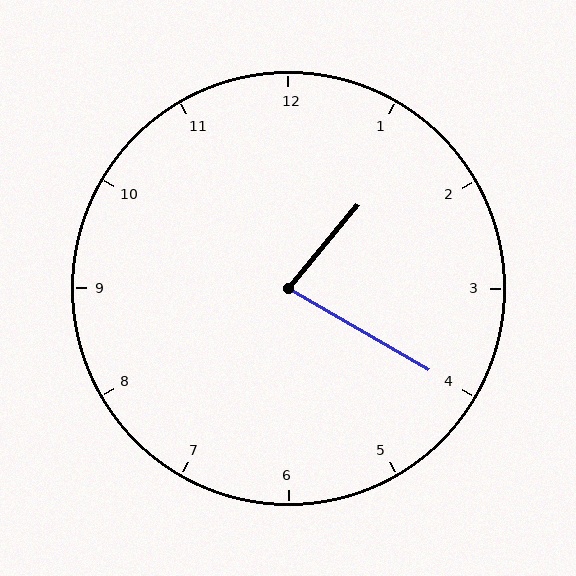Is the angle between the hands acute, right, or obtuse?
It is acute.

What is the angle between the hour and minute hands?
Approximately 80 degrees.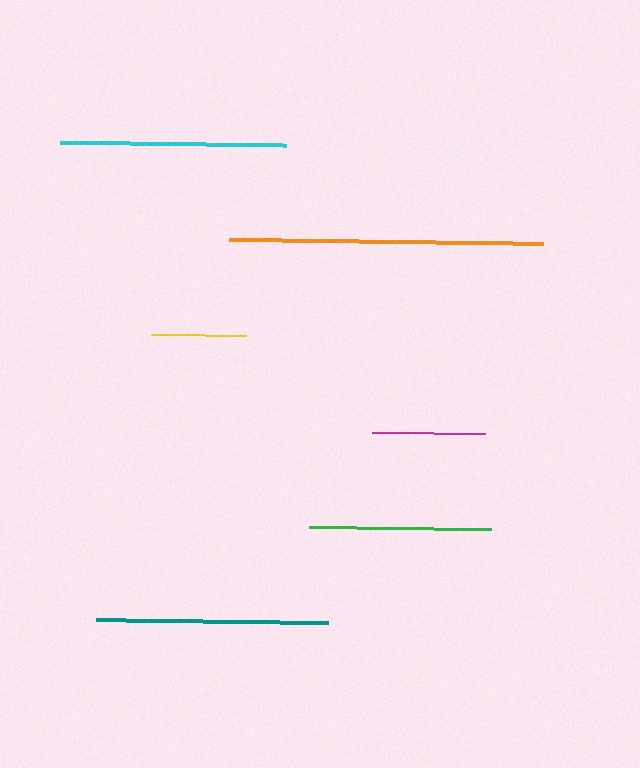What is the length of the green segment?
The green segment is approximately 181 pixels long.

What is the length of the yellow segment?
The yellow segment is approximately 95 pixels long.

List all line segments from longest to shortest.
From longest to shortest: orange, teal, cyan, green, magenta, yellow.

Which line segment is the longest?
The orange line is the longest at approximately 314 pixels.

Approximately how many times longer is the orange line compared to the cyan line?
The orange line is approximately 1.4 times the length of the cyan line.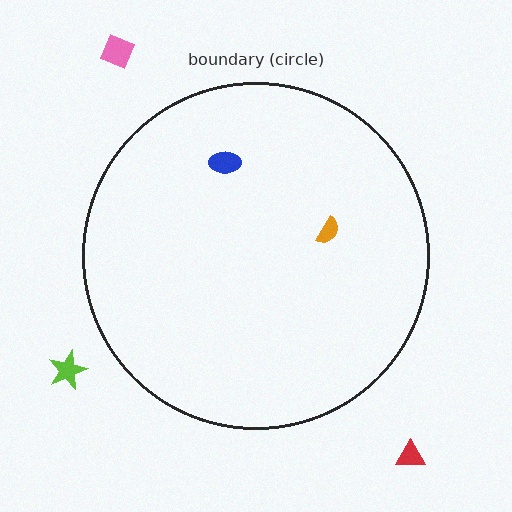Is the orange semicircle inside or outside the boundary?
Inside.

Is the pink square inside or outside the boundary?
Outside.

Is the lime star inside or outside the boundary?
Outside.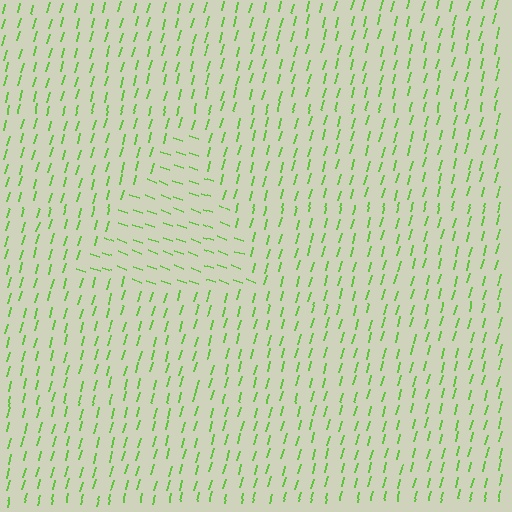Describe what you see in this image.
The image is filled with small lime line segments. A triangle region in the image has lines oriented differently from the surrounding lines, creating a visible texture boundary.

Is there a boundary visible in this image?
Yes, there is a texture boundary formed by a change in line orientation.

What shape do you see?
I see a triangle.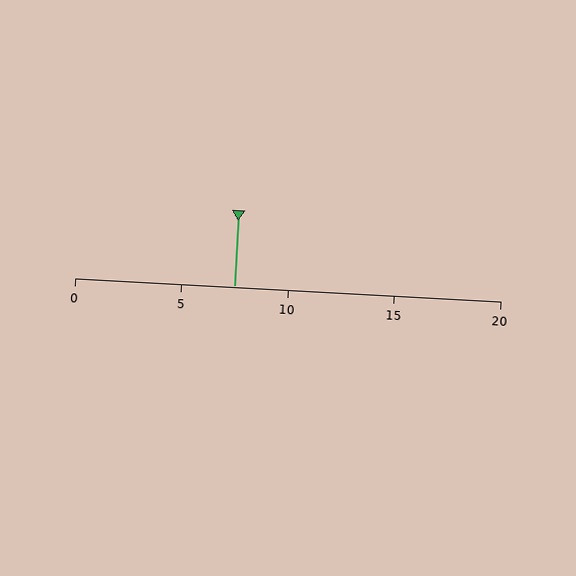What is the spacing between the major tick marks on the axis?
The major ticks are spaced 5 apart.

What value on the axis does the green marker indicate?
The marker indicates approximately 7.5.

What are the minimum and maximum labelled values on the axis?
The axis runs from 0 to 20.